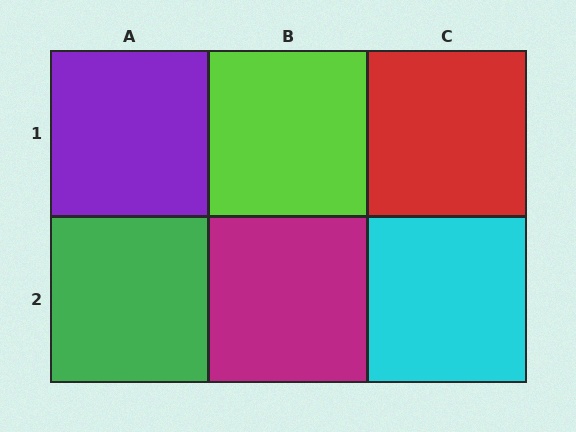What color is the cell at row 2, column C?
Cyan.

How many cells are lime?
1 cell is lime.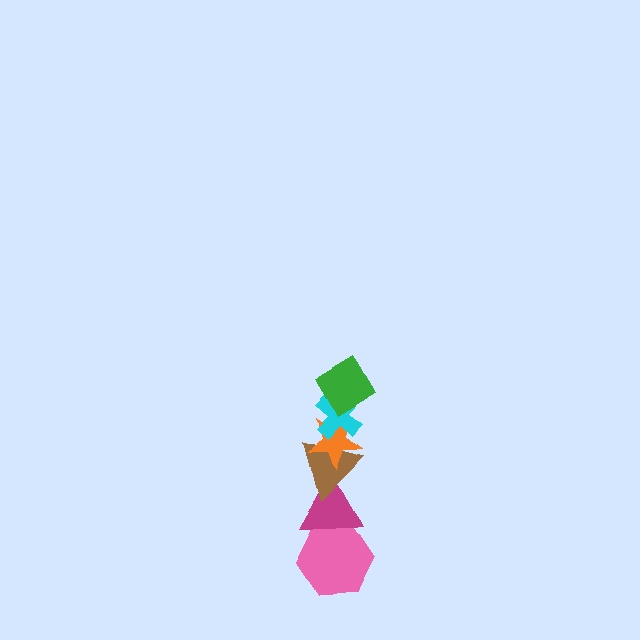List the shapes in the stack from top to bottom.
From top to bottom: the green diamond, the cyan cross, the orange star, the brown triangle, the magenta triangle, the pink hexagon.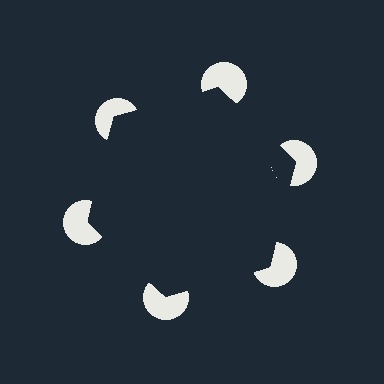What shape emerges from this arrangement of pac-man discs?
An illusory hexagon — its edges are inferred from the aligned wedge cuts in the pac-man discs, not physically drawn.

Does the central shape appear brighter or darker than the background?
It typically appears slightly darker than the background, even though no actual brightness change is drawn.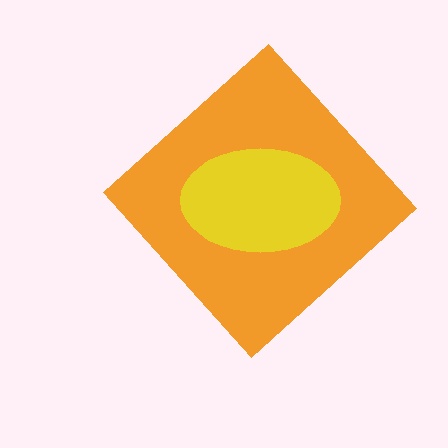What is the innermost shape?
The yellow ellipse.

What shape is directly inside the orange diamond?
The yellow ellipse.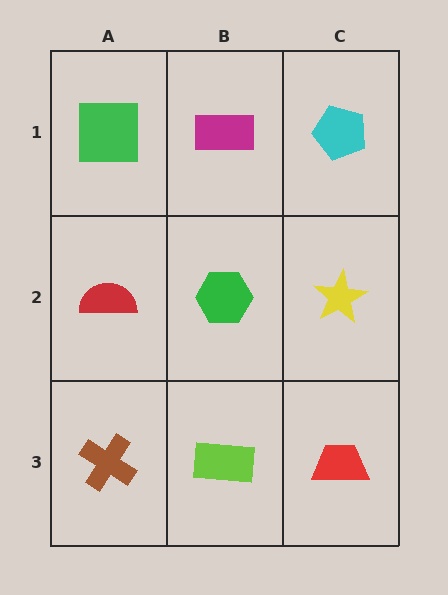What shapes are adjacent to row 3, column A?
A red semicircle (row 2, column A), a lime rectangle (row 3, column B).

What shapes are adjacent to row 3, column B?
A green hexagon (row 2, column B), a brown cross (row 3, column A), a red trapezoid (row 3, column C).